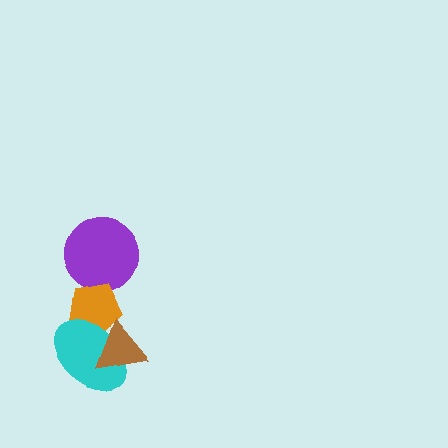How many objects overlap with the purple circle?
1 object overlaps with the purple circle.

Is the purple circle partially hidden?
Yes, it is partially covered by another shape.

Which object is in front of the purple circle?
The orange pentagon is in front of the purple circle.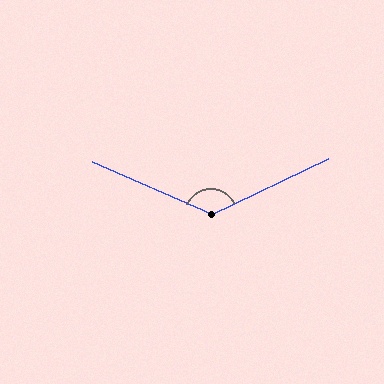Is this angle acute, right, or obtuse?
It is obtuse.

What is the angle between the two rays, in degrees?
Approximately 131 degrees.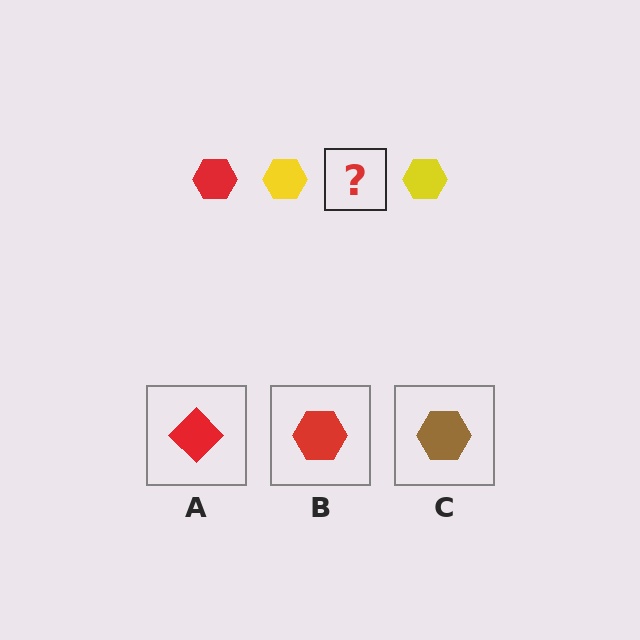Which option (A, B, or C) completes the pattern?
B.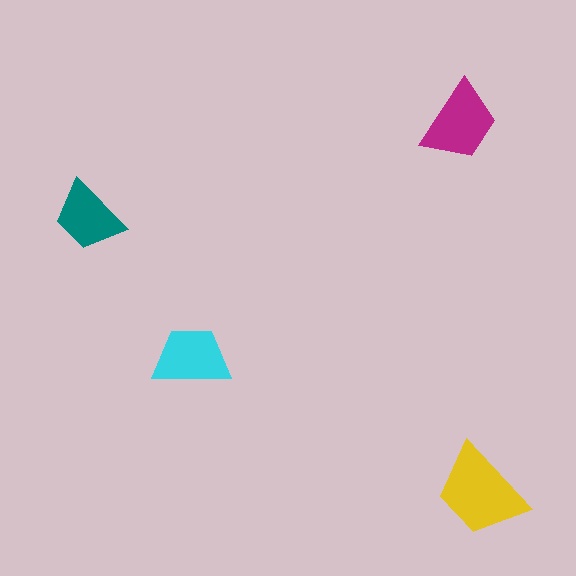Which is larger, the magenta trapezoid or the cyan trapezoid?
The magenta one.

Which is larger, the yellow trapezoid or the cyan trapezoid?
The yellow one.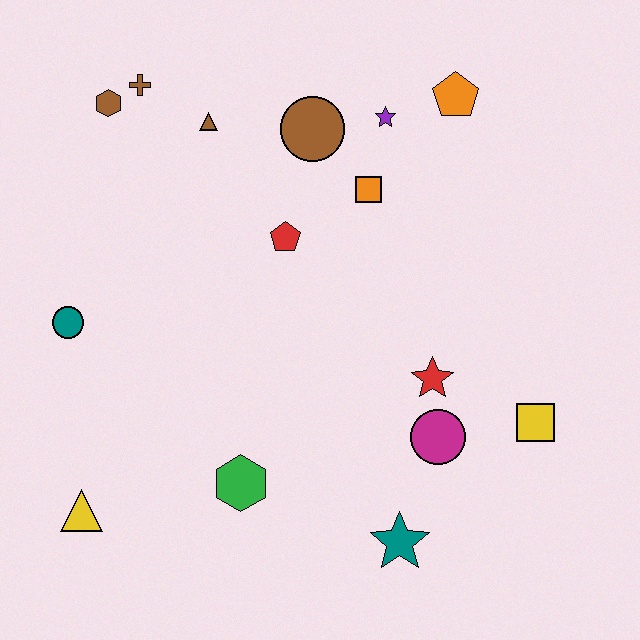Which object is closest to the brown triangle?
The brown cross is closest to the brown triangle.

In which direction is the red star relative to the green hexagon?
The red star is to the right of the green hexagon.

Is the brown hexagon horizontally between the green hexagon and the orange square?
No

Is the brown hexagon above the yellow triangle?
Yes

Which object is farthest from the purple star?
The yellow triangle is farthest from the purple star.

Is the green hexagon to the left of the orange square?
Yes